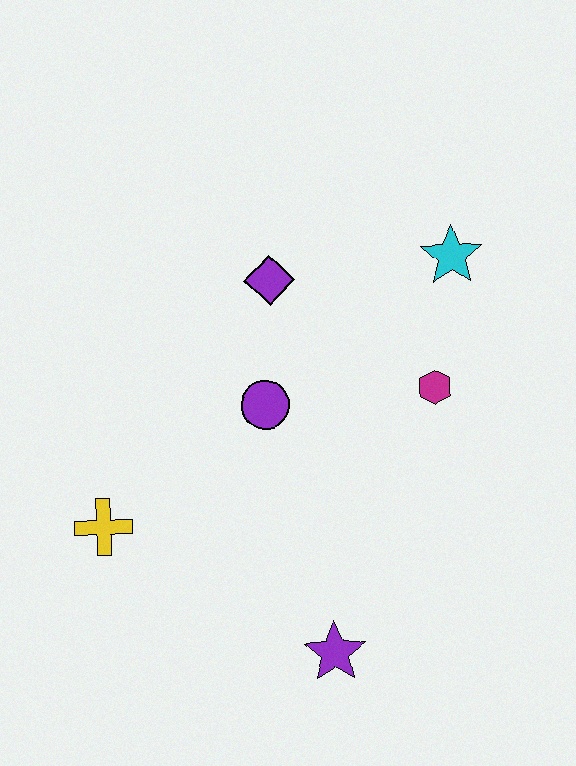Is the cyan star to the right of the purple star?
Yes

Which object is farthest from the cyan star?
The yellow cross is farthest from the cyan star.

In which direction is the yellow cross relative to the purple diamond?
The yellow cross is below the purple diamond.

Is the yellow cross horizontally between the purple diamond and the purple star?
No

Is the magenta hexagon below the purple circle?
No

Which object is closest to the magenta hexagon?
The cyan star is closest to the magenta hexagon.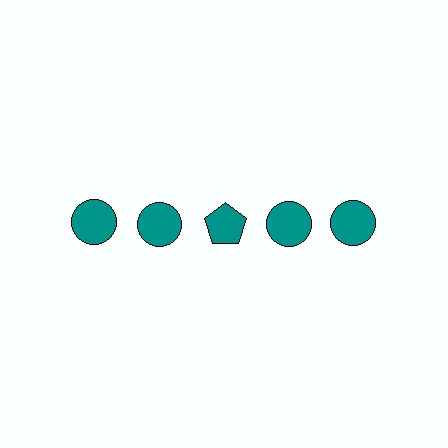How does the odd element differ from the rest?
It has a different shape: pentagon instead of circle.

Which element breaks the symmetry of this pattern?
The teal pentagon in the top row, center column breaks the symmetry. All other shapes are teal circles.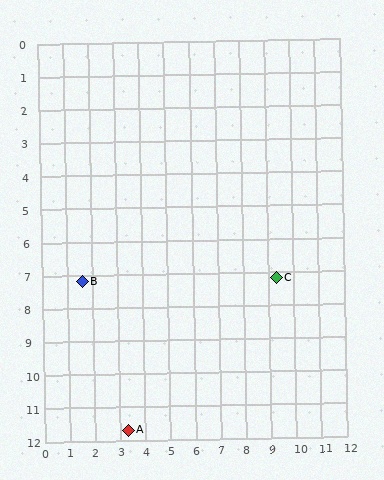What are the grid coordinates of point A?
Point A is at approximately (3.3, 11.7).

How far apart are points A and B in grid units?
Points A and B are about 4.8 grid units apart.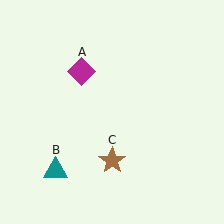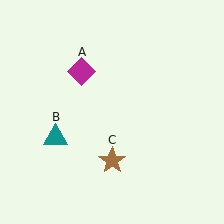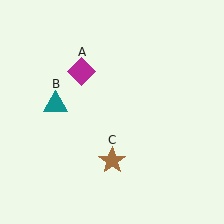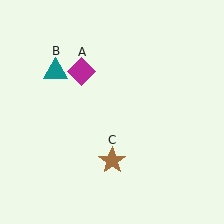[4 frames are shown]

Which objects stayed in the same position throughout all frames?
Magenta diamond (object A) and brown star (object C) remained stationary.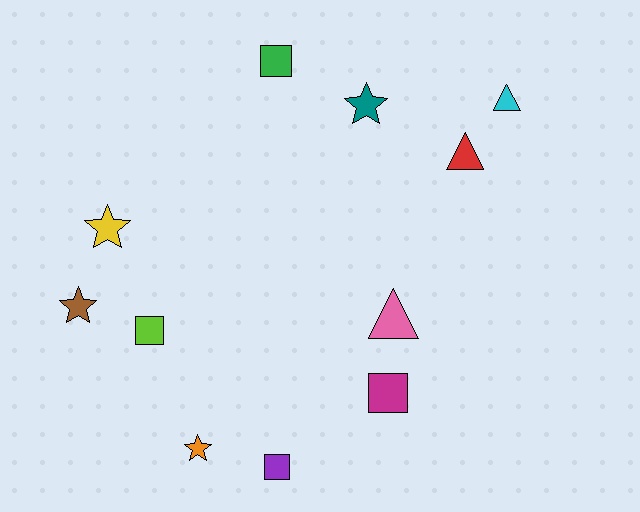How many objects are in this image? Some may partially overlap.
There are 11 objects.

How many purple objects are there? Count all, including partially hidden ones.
There is 1 purple object.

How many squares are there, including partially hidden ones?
There are 4 squares.